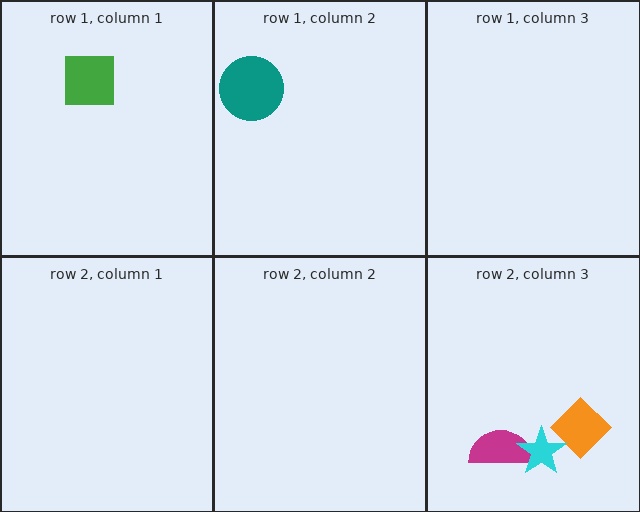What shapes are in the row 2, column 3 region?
The magenta semicircle, the orange diamond, the cyan star.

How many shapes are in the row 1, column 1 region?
1.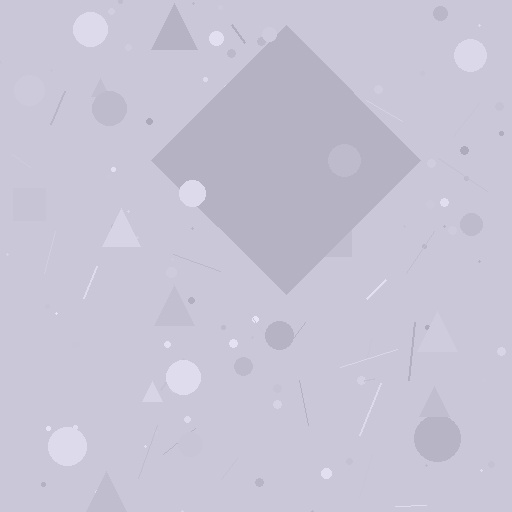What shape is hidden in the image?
A diamond is hidden in the image.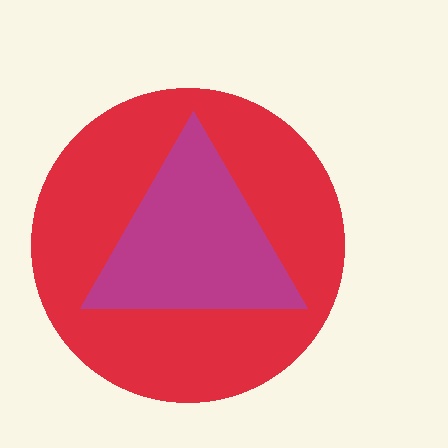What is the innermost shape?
The magenta triangle.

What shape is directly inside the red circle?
The magenta triangle.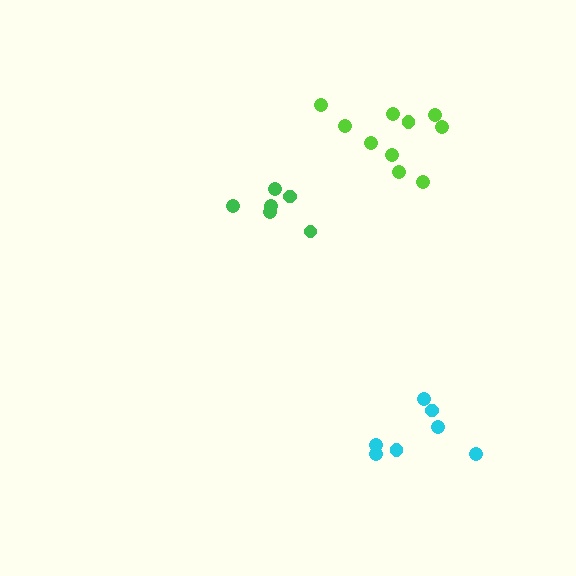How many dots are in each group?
Group 1: 6 dots, Group 2: 10 dots, Group 3: 7 dots (23 total).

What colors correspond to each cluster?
The clusters are colored: green, lime, cyan.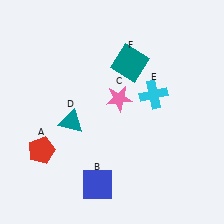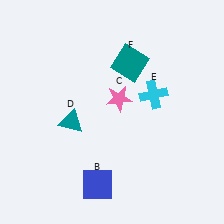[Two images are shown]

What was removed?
The red pentagon (A) was removed in Image 2.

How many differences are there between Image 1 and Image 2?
There is 1 difference between the two images.